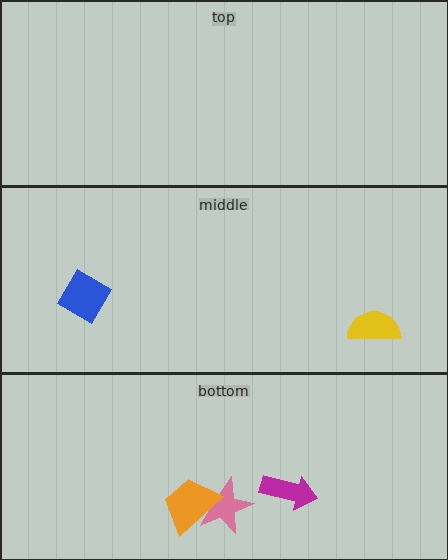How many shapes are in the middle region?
2.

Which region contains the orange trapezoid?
The bottom region.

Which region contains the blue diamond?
The middle region.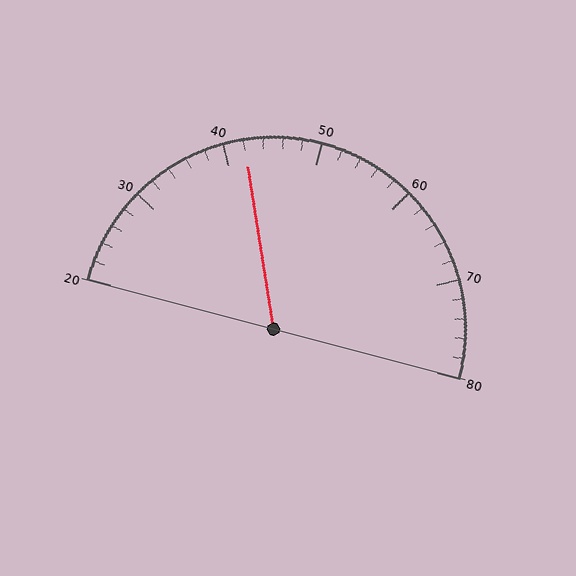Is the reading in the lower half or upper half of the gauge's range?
The reading is in the lower half of the range (20 to 80).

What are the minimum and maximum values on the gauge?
The gauge ranges from 20 to 80.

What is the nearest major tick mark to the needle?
The nearest major tick mark is 40.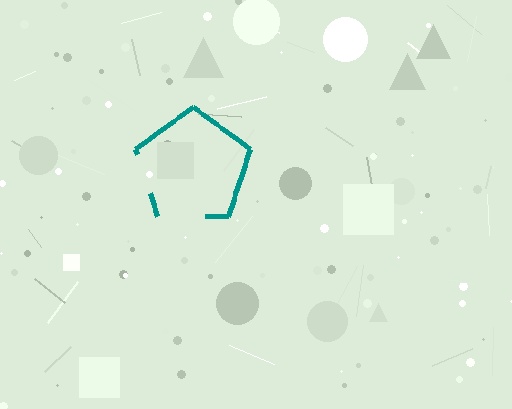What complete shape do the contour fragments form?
The contour fragments form a pentagon.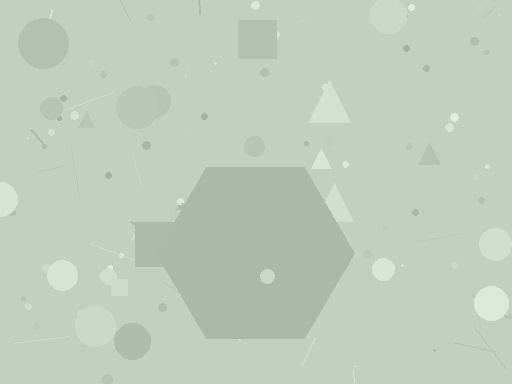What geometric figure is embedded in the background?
A hexagon is embedded in the background.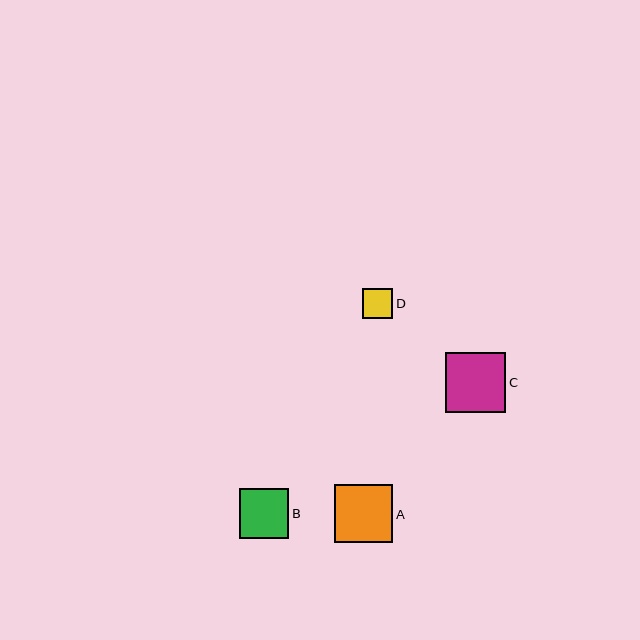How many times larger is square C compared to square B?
Square C is approximately 1.2 times the size of square B.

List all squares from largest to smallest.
From largest to smallest: C, A, B, D.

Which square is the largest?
Square C is the largest with a size of approximately 60 pixels.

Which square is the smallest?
Square D is the smallest with a size of approximately 30 pixels.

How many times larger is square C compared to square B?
Square C is approximately 1.2 times the size of square B.